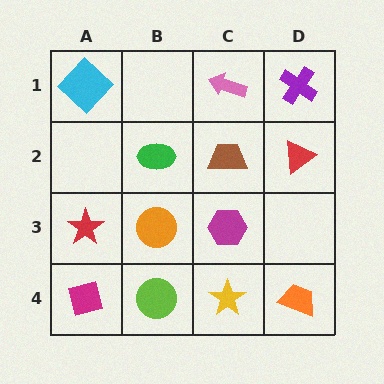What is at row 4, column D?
An orange trapezoid.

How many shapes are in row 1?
3 shapes.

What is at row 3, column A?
A red star.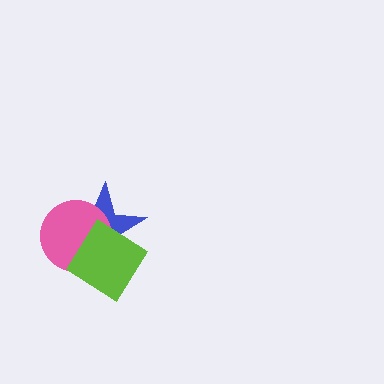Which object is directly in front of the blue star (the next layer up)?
The pink circle is directly in front of the blue star.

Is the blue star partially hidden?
Yes, it is partially covered by another shape.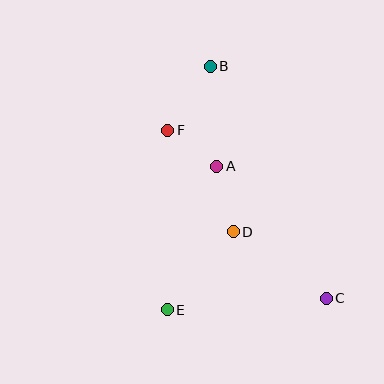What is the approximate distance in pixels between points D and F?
The distance between D and F is approximately 121 pixels.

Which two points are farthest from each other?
Points B and C are farthest from each other.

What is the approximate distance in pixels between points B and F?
The distance between B and F is approximately 77 pixels.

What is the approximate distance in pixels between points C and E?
The distance between C and E is approximately 160 pixels.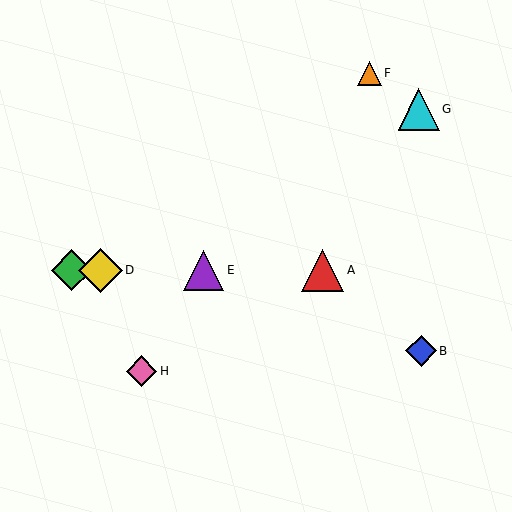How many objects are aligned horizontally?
4 objects (A, C, D, E) are aligned horizontally.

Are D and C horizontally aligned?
Yes, both are at y≈270.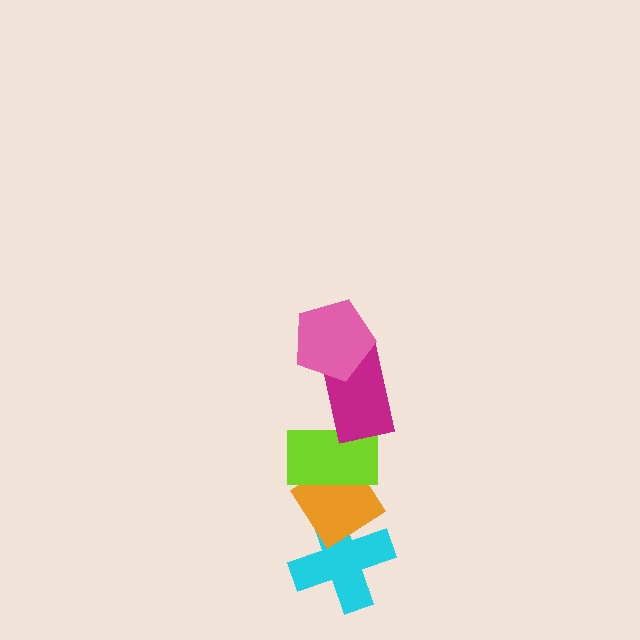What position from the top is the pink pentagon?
The pink pentagon is 1st from the top.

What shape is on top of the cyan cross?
The orange diamond is on top of the cyan cross.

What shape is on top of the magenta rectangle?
The pink pentagon is on top of the magenta rectangle.